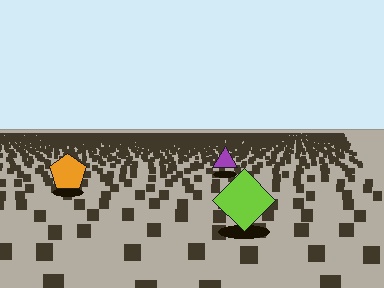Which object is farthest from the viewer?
The purple triangle is farthest from the viewer. It appears smaller and the ground texture around it is denser.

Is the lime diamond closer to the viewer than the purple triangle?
Yes. The lime diamond is closer — you can tell from the texture gradient: the ground texture is coarser near it.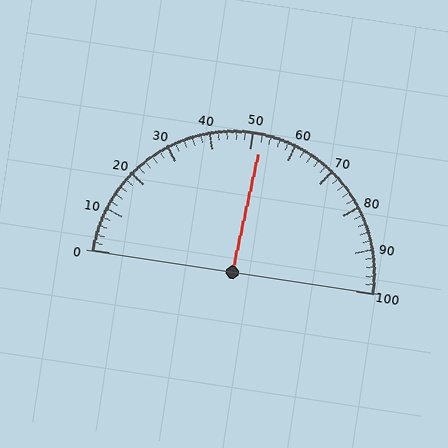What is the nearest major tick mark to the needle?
The nearest major tick mark is 50.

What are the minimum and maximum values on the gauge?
The gauge ranges from 0 to 100.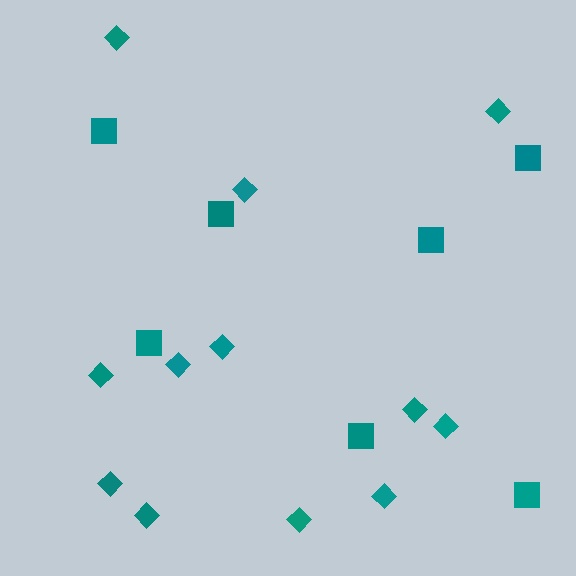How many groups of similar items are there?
There are 2 groups: one group of diamonds (12) and one group of squares (7).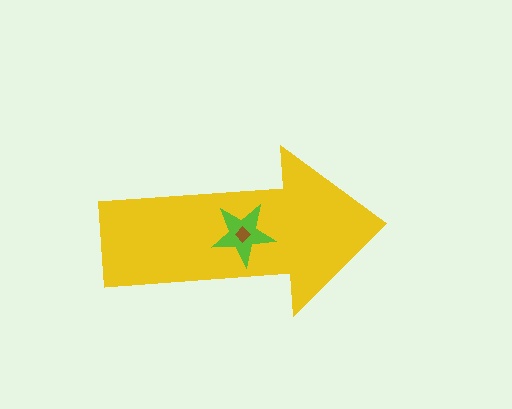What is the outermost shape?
The yellow arrow.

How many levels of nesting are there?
3.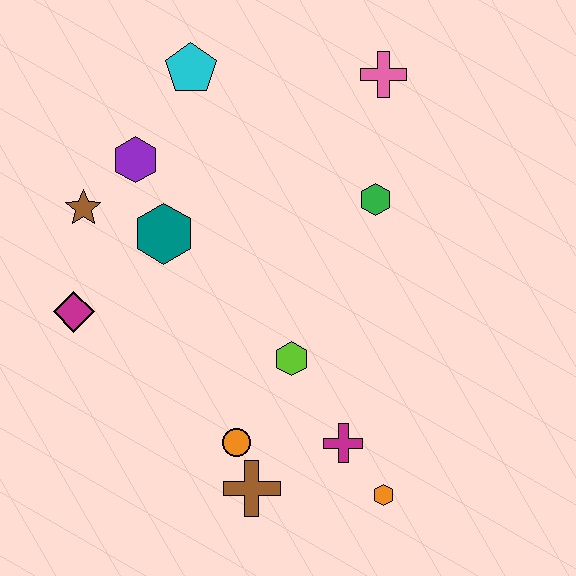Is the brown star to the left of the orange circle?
Yes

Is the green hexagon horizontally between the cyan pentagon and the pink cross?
Yes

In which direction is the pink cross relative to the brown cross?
The pink cross is above the brown cross.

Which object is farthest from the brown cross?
The pink cross is farthest from the brown cross.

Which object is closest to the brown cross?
The orange circle is closest to the brown cross.